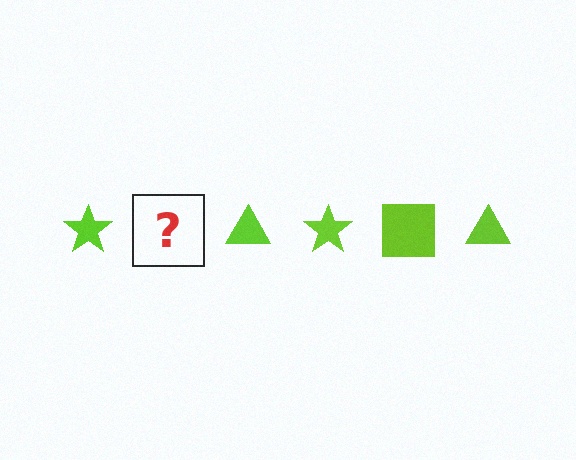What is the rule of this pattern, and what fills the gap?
The rule is that the pattern cycles through star, square, triangle shapes in lime. The gap should be filled with a lime square.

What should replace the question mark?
The question mark should be replaced with a lime square.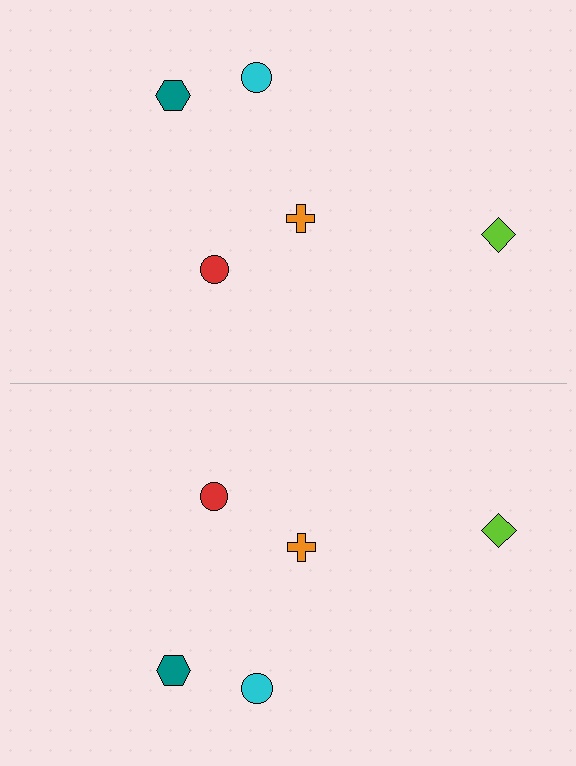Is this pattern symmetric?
Yes, this pattern has bilateral (reflection) symmetry.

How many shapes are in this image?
There are 10 shapes in this image.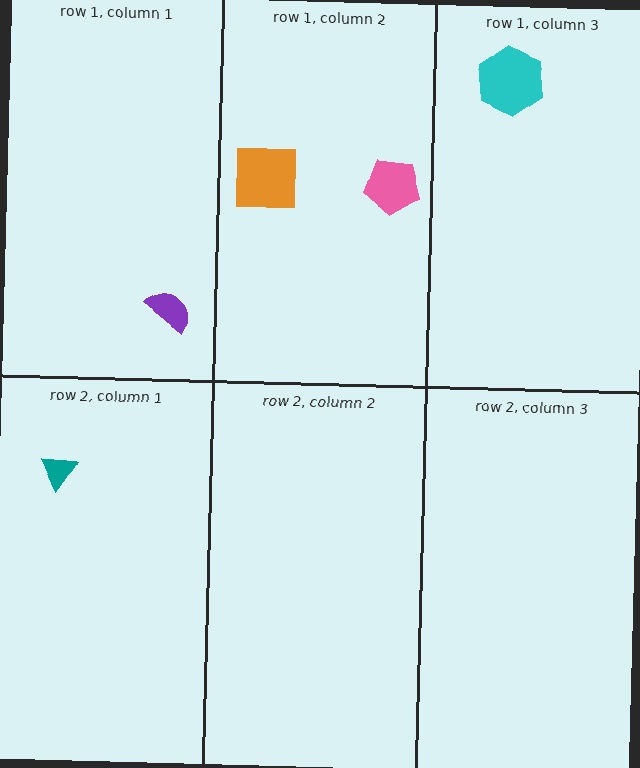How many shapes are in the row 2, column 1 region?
1.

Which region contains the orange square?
The row 1, column 2 region.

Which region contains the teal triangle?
The row 2, column 1 region.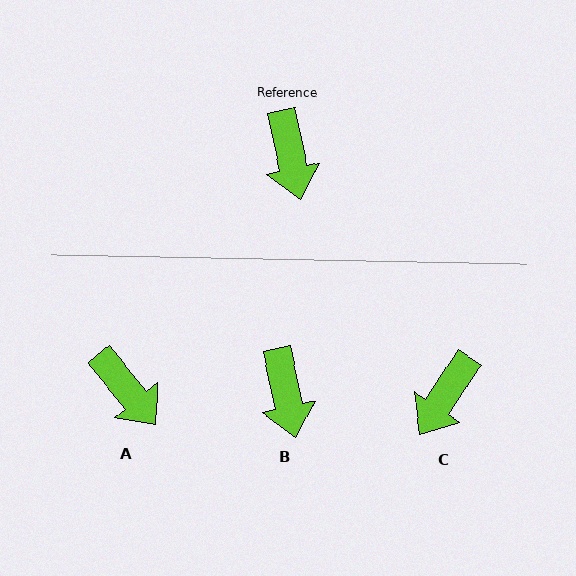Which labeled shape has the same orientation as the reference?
B.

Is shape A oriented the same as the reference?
No, it is off by about 28 degrees.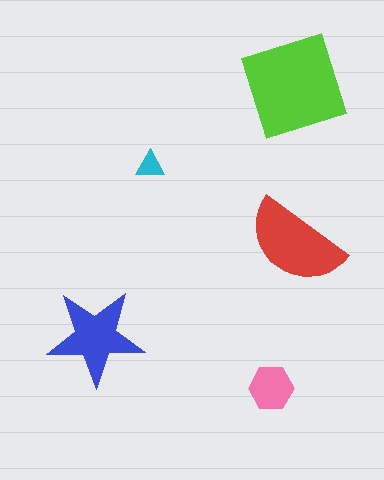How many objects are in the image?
There are 5 objects in the image.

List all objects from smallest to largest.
The cyan triangle, the pink hexagon, the blue star, the red semicircle, the lime diamond.